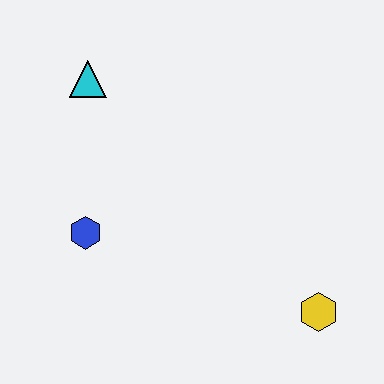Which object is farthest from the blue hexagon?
The yellow hexagon is farthest from the blue hexagon.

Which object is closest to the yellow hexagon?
The blue hexagon is closest to the yellow hexagon.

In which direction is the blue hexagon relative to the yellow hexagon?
The blue hexagon is to the left of the yellow hexagon.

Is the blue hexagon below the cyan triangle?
Yes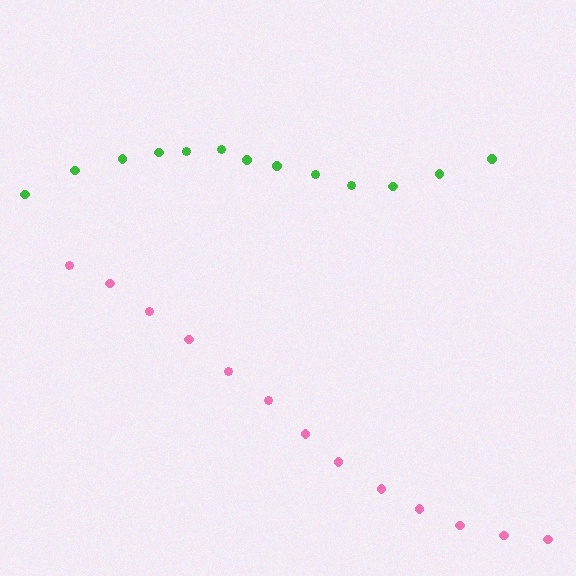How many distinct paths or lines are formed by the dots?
There are 2 distinct paths.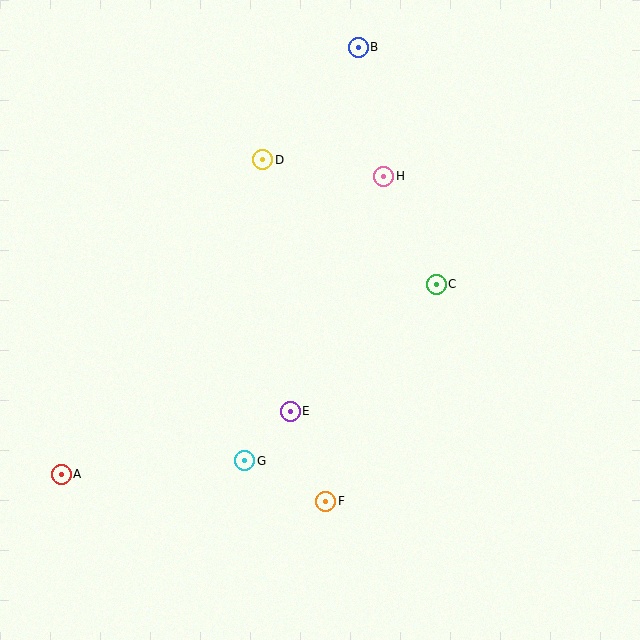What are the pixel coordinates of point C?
Point C is at (436, 284).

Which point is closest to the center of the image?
Point E at (290, 411) is closest to the center.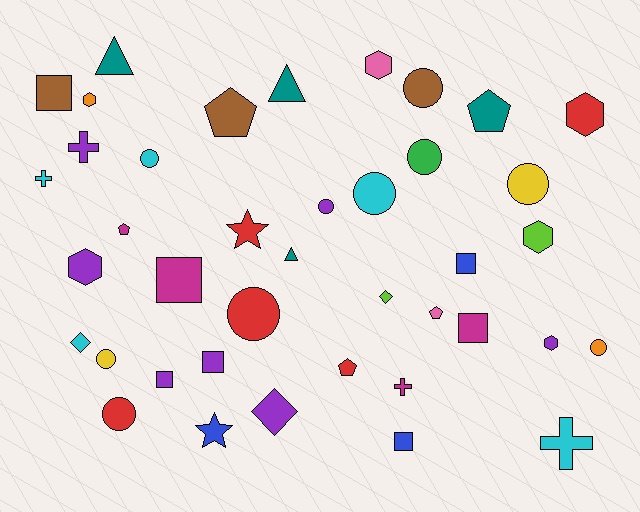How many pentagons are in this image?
There are 5 pentagons.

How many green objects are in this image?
There is 1 green object.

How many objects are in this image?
There are 40 objects.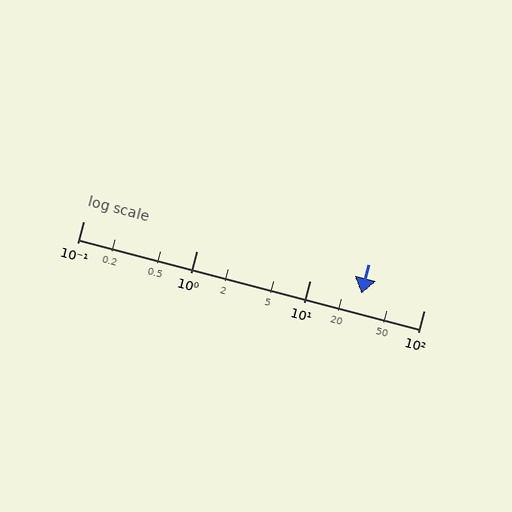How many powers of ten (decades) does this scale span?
The scale spans 3 decades, from 0.1 to 100.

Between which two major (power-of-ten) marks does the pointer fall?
The pointer is between 10 and 100.